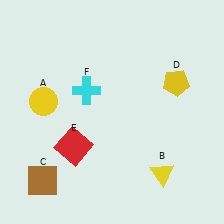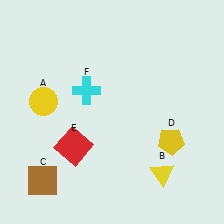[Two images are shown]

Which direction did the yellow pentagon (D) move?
The yellow pentagon (D) moved down.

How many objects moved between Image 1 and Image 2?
1 object moved between the two images.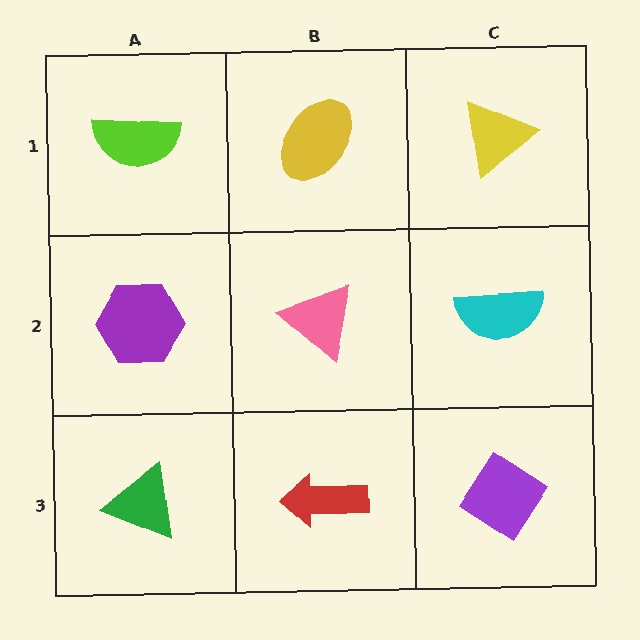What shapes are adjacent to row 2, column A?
A lime semicircle (row 1, column A), a green triangle (row 3, column A), a pink triangle (row 2, column B).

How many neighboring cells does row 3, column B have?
3.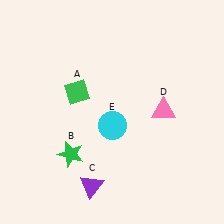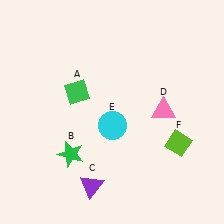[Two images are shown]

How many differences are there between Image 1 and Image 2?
There is 1 difference between the two images.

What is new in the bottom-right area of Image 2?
A lime diamond (F) was added in the bottom-right area of Image 2.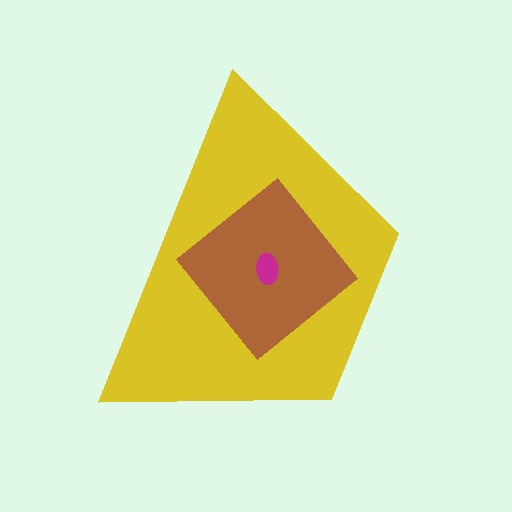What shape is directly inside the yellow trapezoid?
The brown diamond.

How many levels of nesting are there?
3.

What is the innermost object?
The magenta ellipse.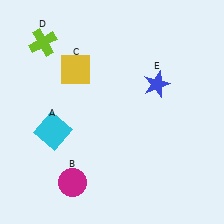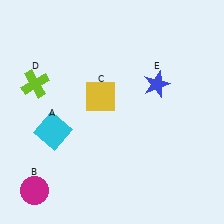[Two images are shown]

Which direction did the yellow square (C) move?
The yellow square (C) moved down.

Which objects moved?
The objects that moved are: the magenta circle (B), the yellow square (C), the lime cross (D).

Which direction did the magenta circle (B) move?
The magenta circle (B) moved left.